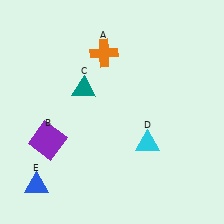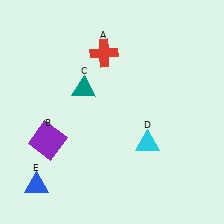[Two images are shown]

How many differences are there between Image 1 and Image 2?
There is 1 difference between the two images.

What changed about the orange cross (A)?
In Image 1, A is orange. In Image 2, it changed to red.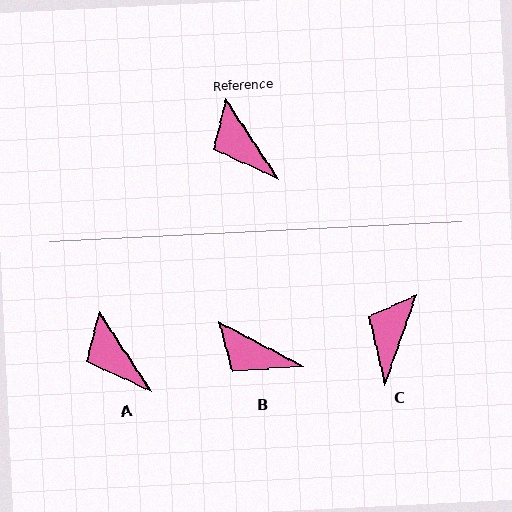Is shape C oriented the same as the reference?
No, it is off by about 53 degrees.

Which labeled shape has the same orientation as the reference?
A.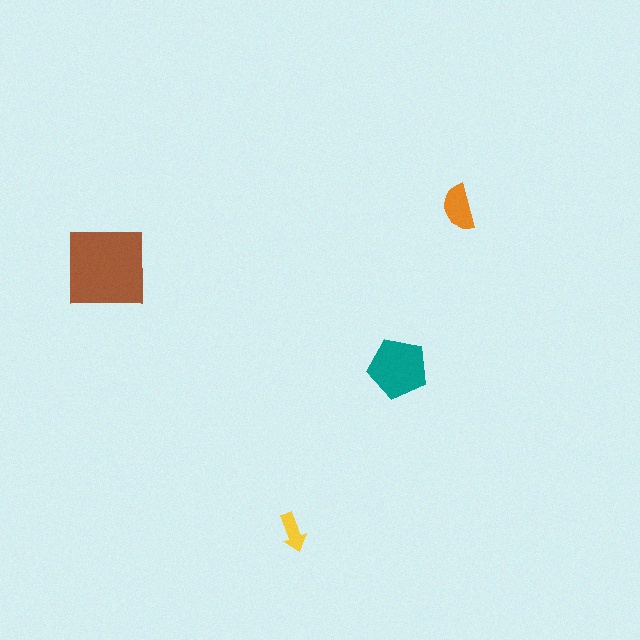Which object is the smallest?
The yellow arrow.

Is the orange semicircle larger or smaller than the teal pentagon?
Smaller.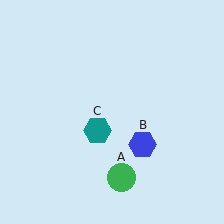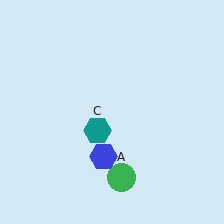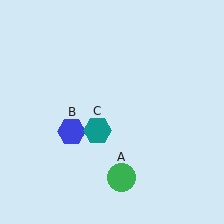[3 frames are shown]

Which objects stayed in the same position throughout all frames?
Green circle (object A) and teal hexagon (object C) remained stationary.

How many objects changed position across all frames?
1 object changed position: blue hexagon (object B).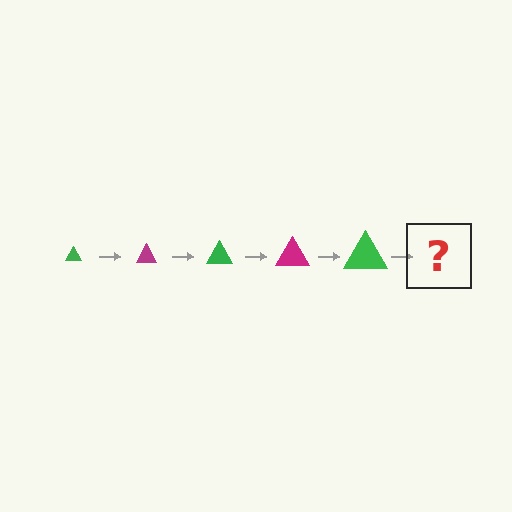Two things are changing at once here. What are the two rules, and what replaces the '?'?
The two rules are that the triangle grows larger each step and the color cycles through green and magenta. The '?' should be a magenta triangle, larger than the previous one.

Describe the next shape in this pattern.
It should be a magenta triangle, larger than the previous one.